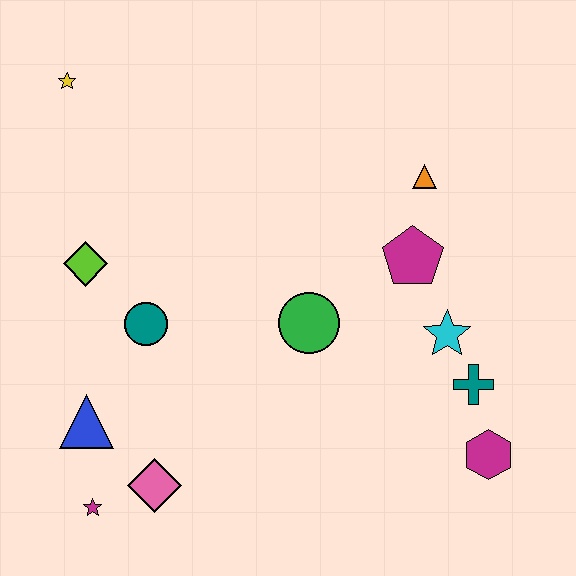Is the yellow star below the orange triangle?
No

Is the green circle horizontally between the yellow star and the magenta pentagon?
Yes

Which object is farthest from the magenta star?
The orange triangle is farthest from the magenta star.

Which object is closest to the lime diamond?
The teal circle is closest to the lime diamond.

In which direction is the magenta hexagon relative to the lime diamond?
The magenta hexagon is to the right of the lime diamond.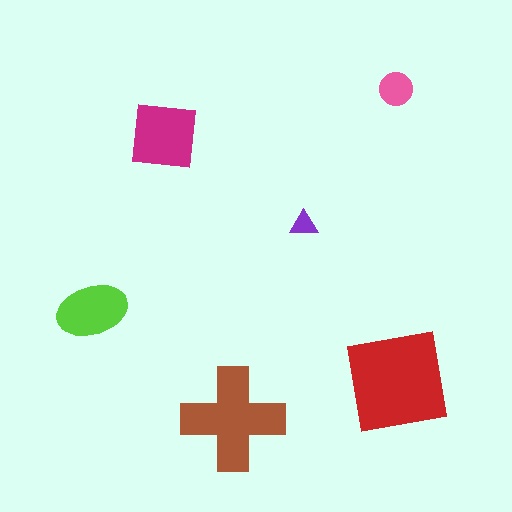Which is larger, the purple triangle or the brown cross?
The brown cross.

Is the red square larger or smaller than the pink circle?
Larger.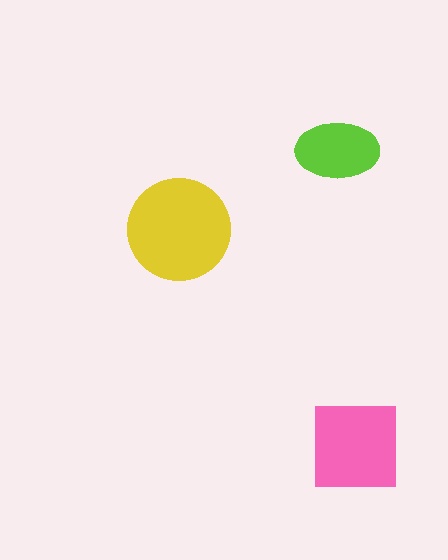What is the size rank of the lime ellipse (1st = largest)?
3rd.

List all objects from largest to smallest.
The yellow circle, the pink square, the lime ellipse.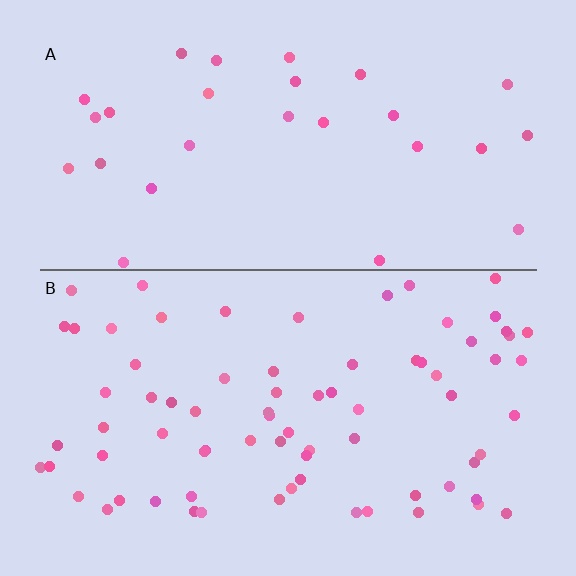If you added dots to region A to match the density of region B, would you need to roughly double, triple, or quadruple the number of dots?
Approximately triple.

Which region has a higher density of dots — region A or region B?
B (the bottom).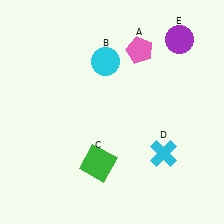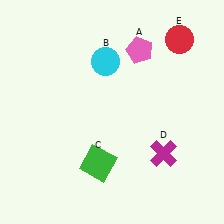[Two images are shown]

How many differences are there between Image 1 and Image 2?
There are 2 differences between the two images.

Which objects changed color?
D changed from cyan to magenta. E changed from purple to red.